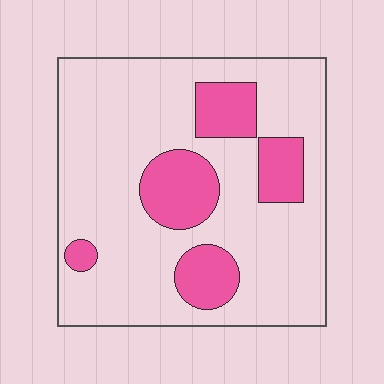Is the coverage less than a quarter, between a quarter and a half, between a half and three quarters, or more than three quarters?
Less than a quarter.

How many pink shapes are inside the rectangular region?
5.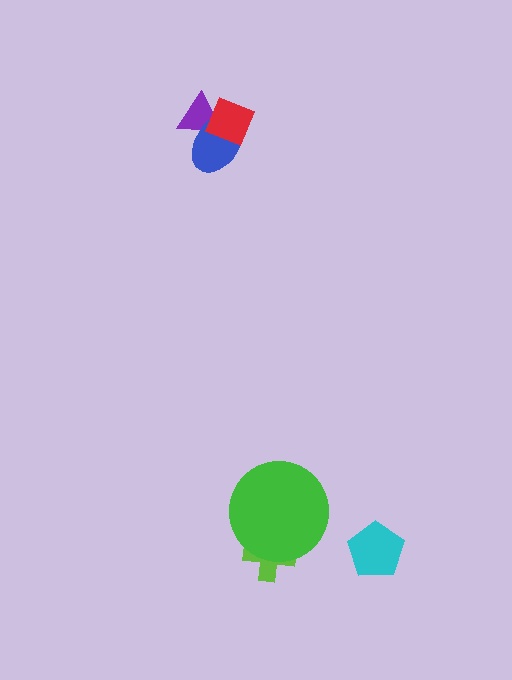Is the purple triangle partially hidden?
Yes, it is partially covered by another shape.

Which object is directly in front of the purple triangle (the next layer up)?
The blue ellipse is directly in front of the purple triangle.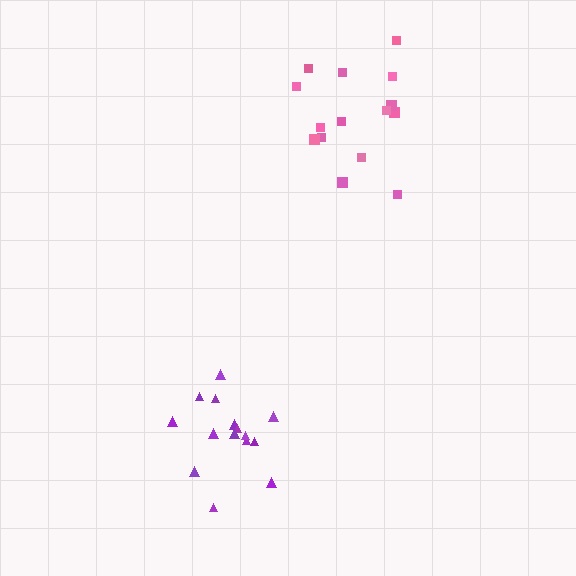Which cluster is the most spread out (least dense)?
Pink.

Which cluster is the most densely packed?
Purple.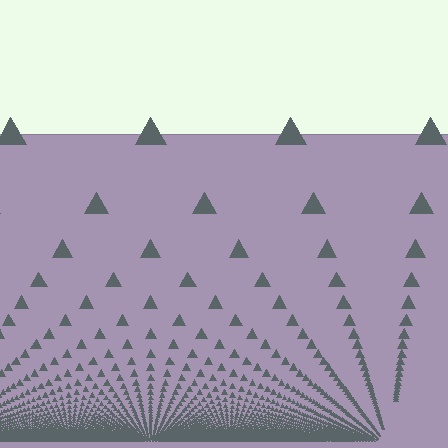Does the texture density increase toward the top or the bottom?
Density increases toward the bottom.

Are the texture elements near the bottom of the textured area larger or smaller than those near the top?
Smaller. The gradient is inverted — elements near the bottom are smaller and denser.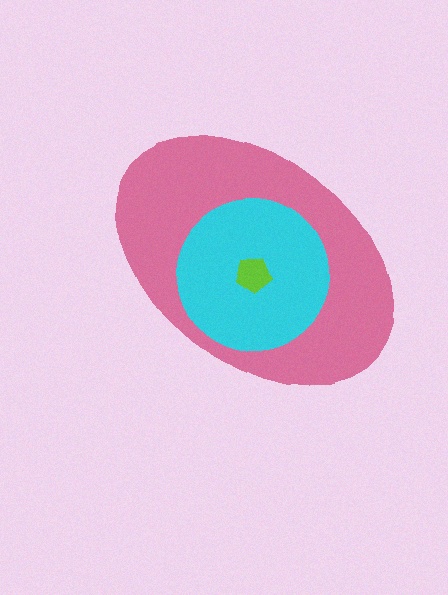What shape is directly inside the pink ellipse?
The cyan circle.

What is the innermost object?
The lime pentagon.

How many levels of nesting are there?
3.